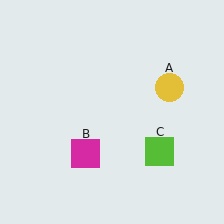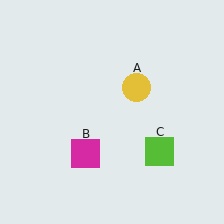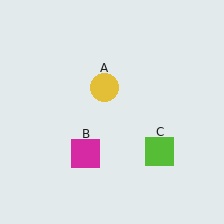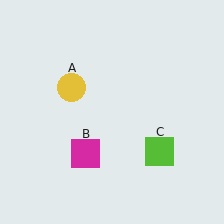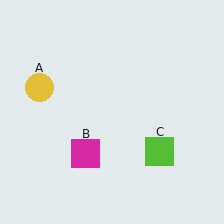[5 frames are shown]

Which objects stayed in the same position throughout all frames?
Magenta square (object B) and lime square (object C) remained stationary.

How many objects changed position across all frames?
1 object changed position: yellow circle (object A).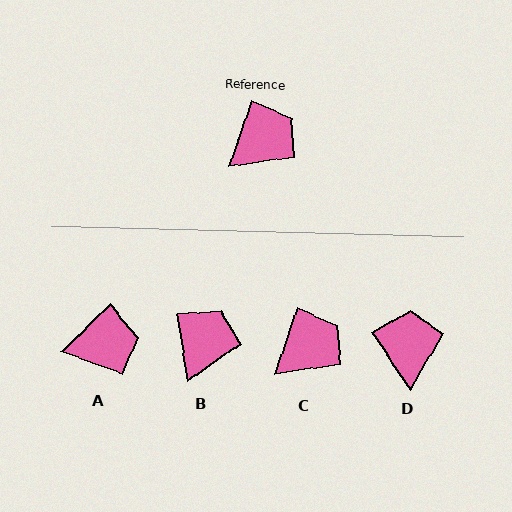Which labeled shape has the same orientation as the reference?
C.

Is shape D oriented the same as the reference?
No, it is off by about 52 degrees.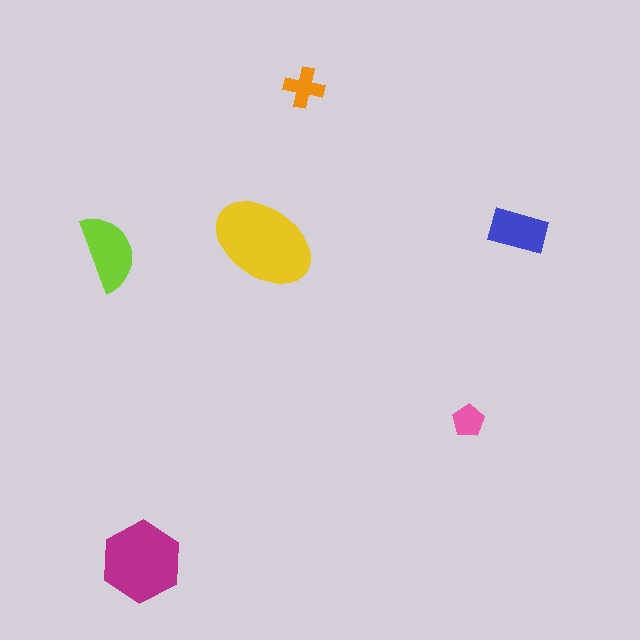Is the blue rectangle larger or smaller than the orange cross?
Larger.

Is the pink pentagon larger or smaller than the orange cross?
Smaller.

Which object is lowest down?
The magenta hexagon is bottommost.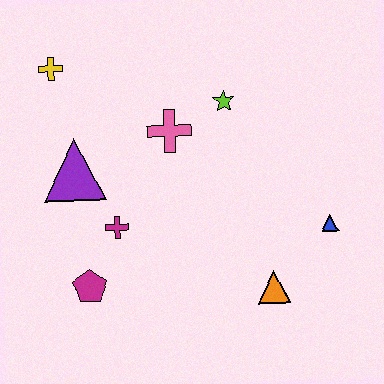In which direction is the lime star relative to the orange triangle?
The lime star is above the orange triangle.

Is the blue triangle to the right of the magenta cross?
Yes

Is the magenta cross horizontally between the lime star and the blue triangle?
No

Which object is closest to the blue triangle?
The orange triangle is closest to the blue triangle.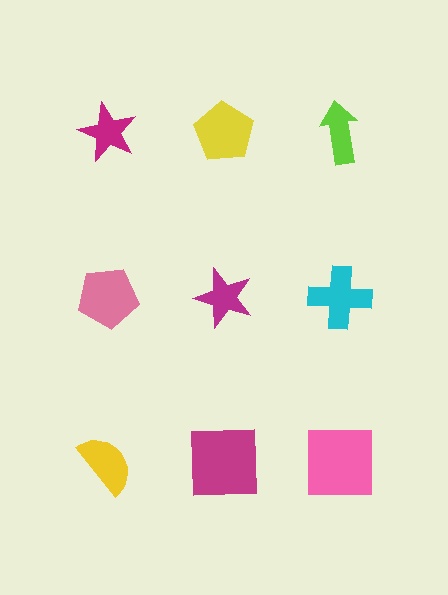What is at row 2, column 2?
A magenta star.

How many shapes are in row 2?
3 shapes.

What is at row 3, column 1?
A yellow semicircle.